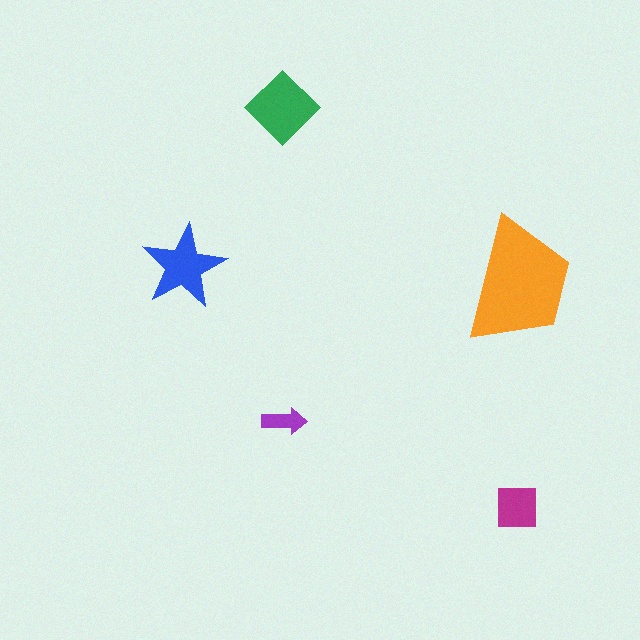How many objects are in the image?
There are 5 objects in the image.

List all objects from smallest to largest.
The purple arrow, the magenta square, the blue star, the green diamond, the orange trapezoid.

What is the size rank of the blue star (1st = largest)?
3rd.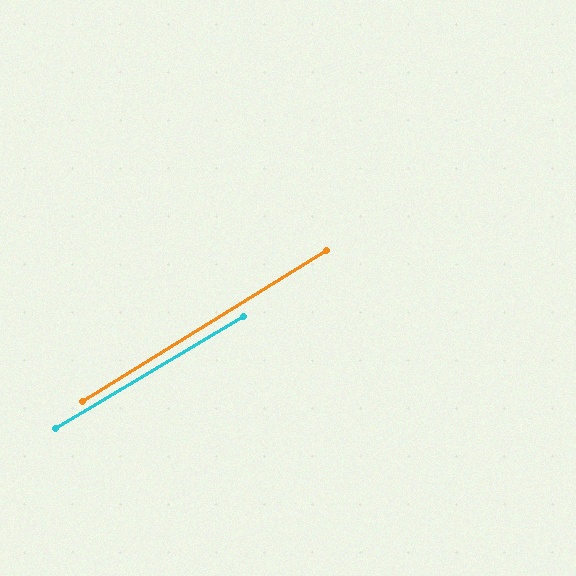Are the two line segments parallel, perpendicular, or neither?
Parallel — their directions differ by only 1.1°.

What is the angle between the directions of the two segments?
Approximately 1 degree.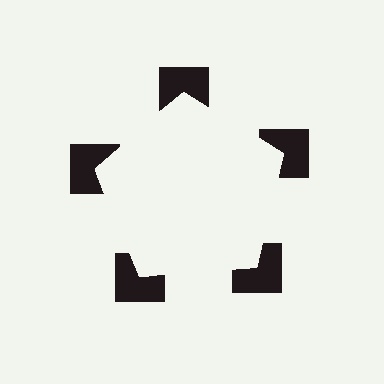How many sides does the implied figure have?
5 sides.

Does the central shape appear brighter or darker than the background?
It typically appears slightly brighter than the background, even though no actual brightness change is drawn.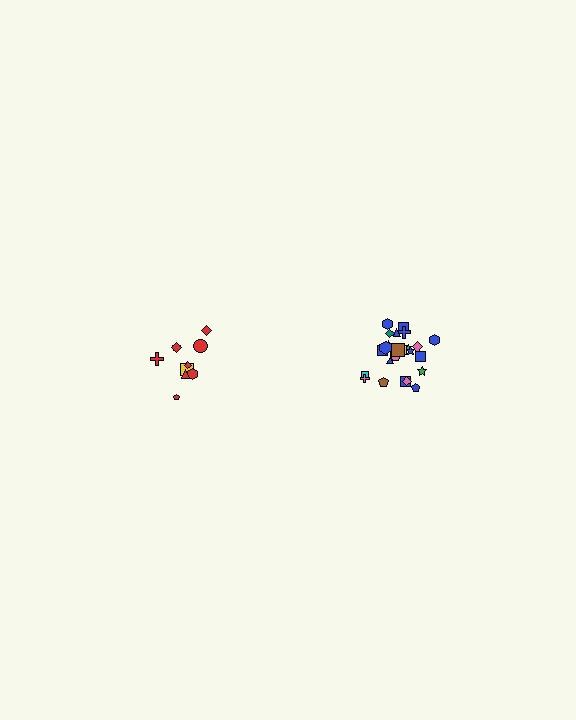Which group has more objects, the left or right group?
The right group.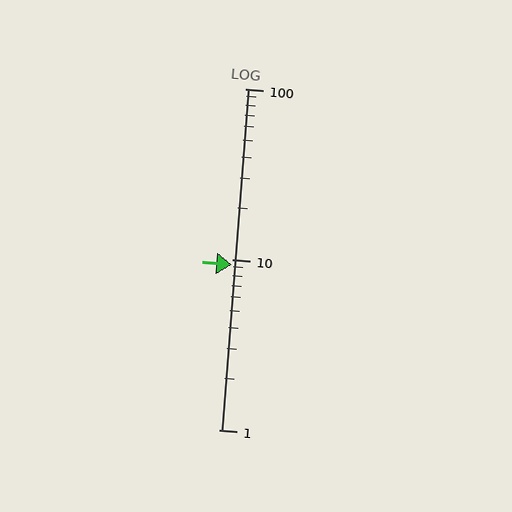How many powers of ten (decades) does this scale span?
The scale spans 2 decades, from 1 to 100.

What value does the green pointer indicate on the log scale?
The pointer indicates approximately 9.3.